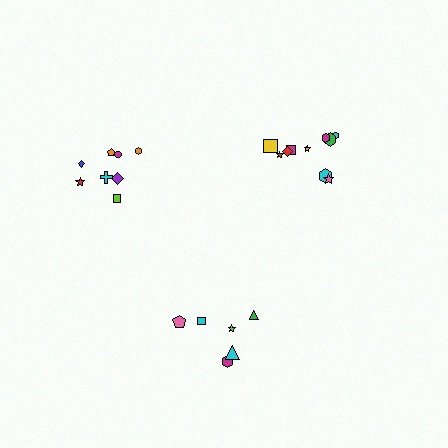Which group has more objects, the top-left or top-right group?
The top-right group.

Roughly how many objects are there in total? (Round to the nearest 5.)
Roughly 25 objects in total.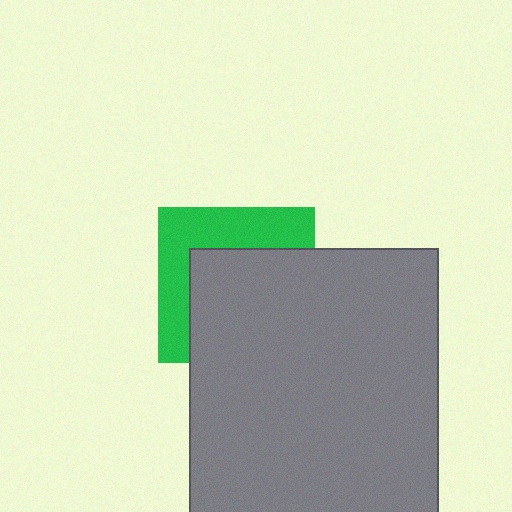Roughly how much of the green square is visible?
A small part of it is visible (roughly 41%).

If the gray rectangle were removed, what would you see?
You would see the complete green square.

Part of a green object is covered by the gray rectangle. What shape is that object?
It is a square.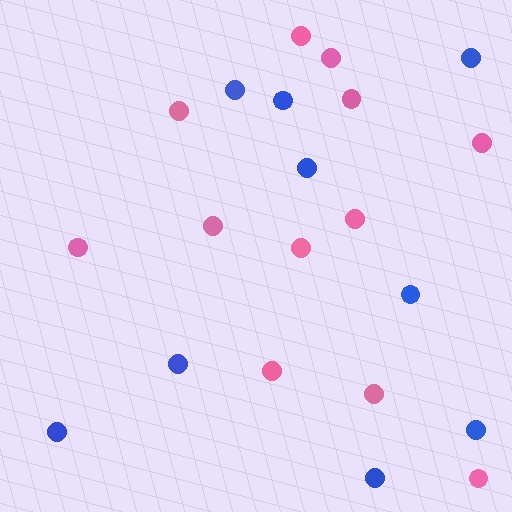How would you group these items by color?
There are 2 groups: one group of blue circles (9) and one group of pink circles (12).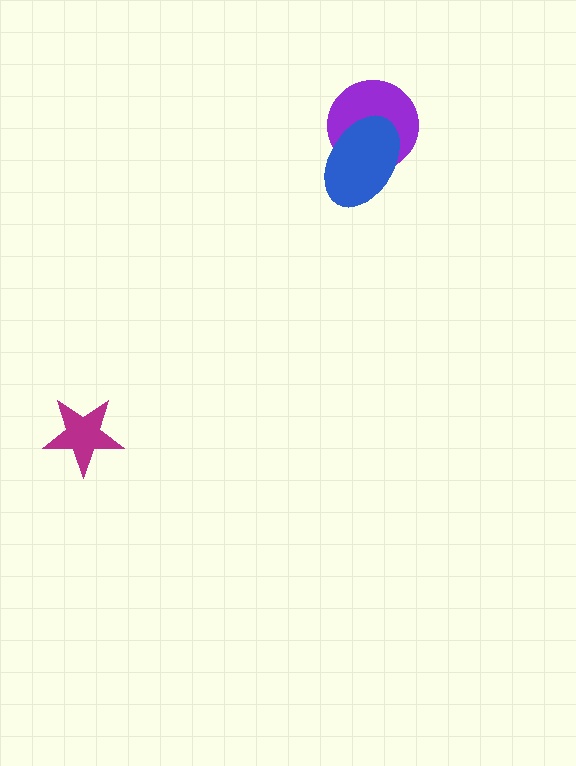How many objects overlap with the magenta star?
0 objects overlap with the magenta star.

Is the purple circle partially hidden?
Yes, it is partially covered by another shape.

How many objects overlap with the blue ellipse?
1 object overlaps with the blue ellipse.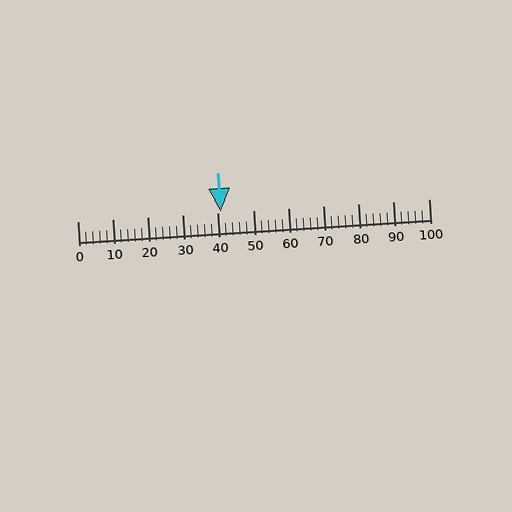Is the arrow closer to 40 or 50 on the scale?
The arrow is closer to 40.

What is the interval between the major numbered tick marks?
The major tick marks are spaced 10 units apart.